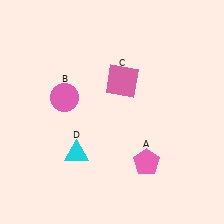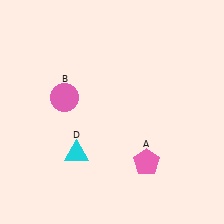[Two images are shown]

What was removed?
The pink square (C) was removed in Image 2.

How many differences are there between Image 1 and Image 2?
There is 1 difference between the two images.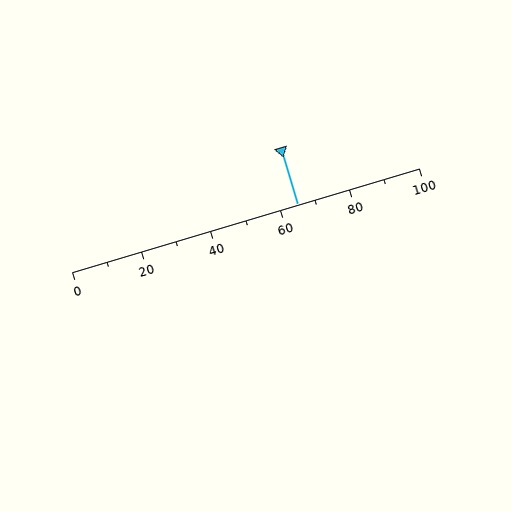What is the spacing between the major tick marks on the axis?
The major ticks are spaced 20 apart.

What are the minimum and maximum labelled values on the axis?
The axis runs from 0 to 100.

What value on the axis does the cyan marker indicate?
The marker indicates approximately 65.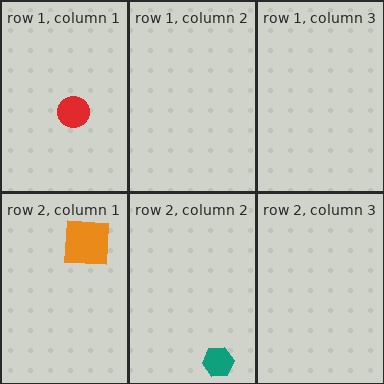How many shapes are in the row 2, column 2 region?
1.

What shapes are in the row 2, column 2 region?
The teal hexagon.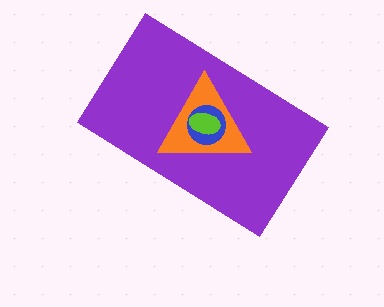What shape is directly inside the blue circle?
The lime ellipse.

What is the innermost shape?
The lime ellipse.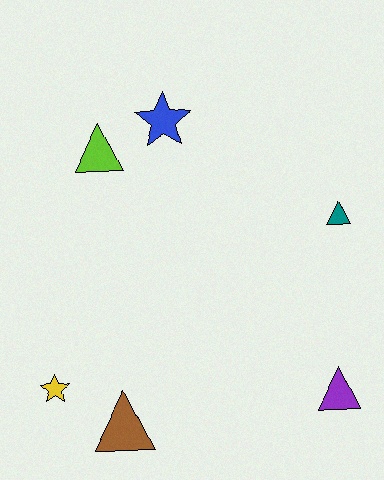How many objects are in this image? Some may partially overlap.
There are 6 objects.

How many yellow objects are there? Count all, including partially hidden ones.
There is 1 yellow object.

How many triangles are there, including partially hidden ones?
There are 4 triangles.